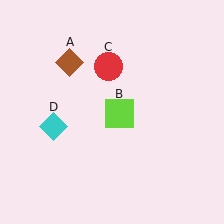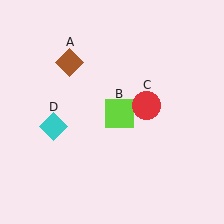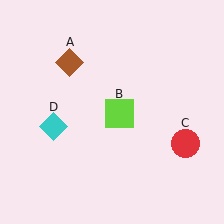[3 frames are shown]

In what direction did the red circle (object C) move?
The red circle (object C) moved down and to the right.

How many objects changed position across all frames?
1 object changed position: red circle (object C).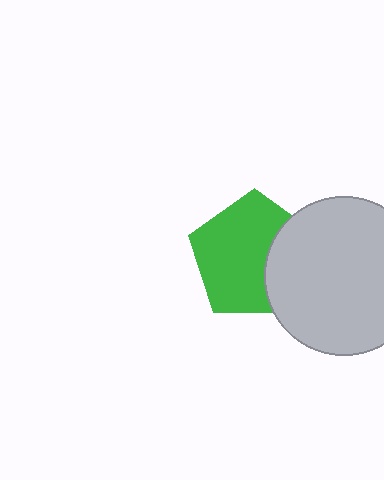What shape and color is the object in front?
The object in front is a light gray circle.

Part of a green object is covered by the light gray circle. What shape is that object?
It is a pentagon.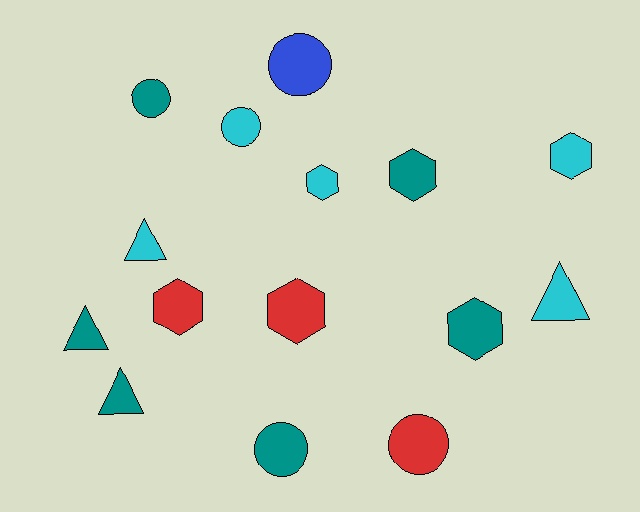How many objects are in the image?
There are 15 objects.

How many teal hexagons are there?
There are 2 teal hexagons.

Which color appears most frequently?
Teal, with 6 objects.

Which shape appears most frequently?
Hexagon, with 6 objects.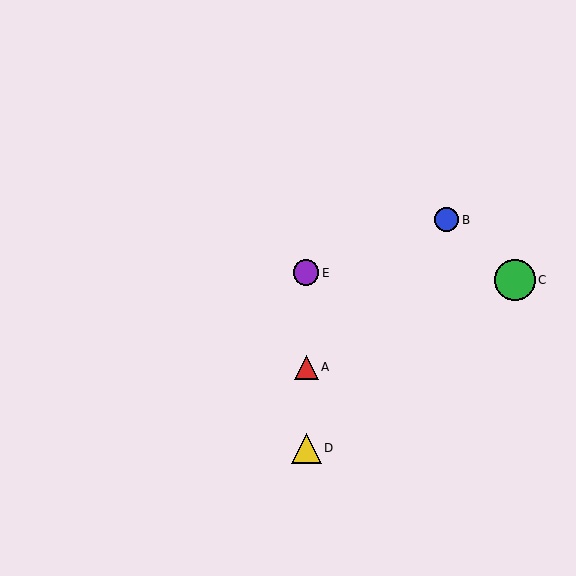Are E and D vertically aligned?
Yes, both are at x≈306.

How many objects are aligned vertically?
3 objects (A, D, E) are aligned vertically.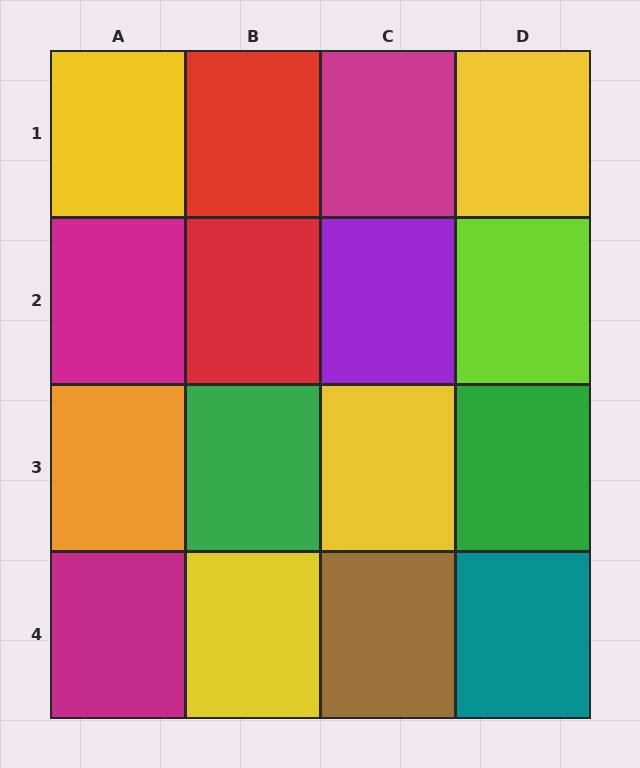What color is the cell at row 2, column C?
Purple.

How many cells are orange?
1 cell is orange.